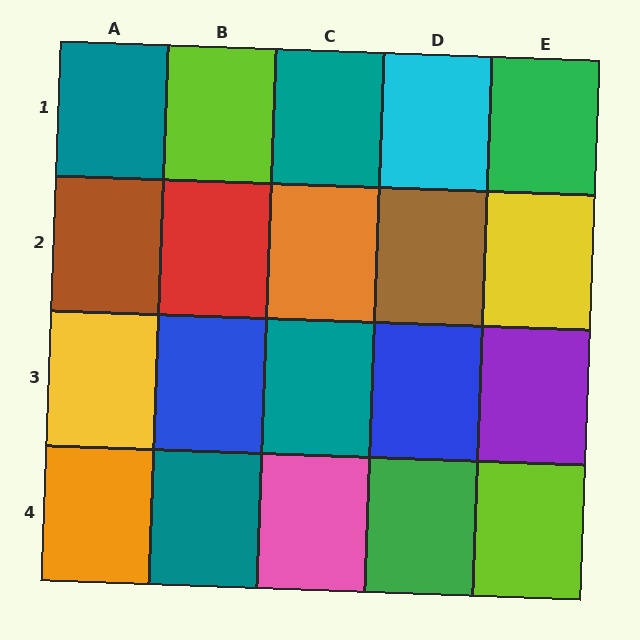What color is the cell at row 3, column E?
Purple.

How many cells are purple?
1 cell is purple.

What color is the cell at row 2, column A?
Brown.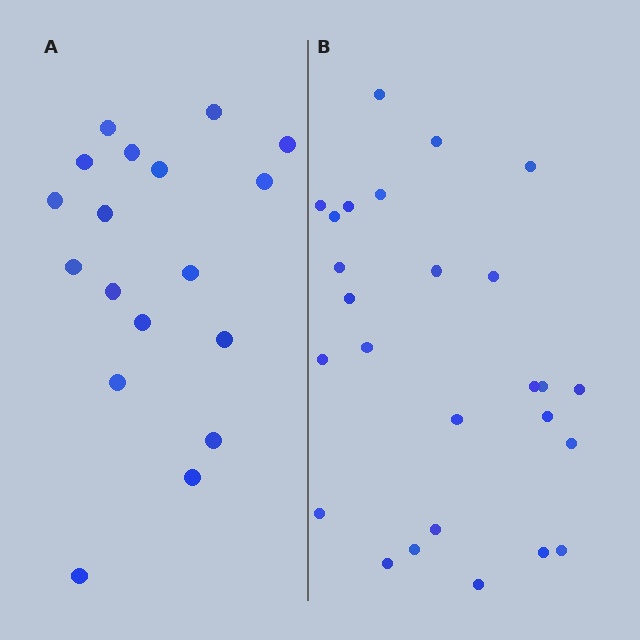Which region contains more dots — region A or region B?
Region B (the right region) has more dots.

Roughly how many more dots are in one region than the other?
Region B has roughly 8 or so more dots than region A.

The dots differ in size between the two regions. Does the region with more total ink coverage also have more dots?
No. Region A has more total ink coverage because its dots are larger, but region B actually contains more individual dots. Total area can be misleading — the number of items is what matters here.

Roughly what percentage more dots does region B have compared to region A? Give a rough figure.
About 45% more.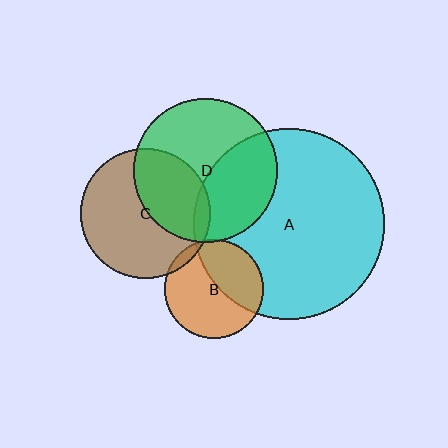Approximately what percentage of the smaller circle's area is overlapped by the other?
Approximately 40%.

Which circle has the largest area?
Circle A (cyan).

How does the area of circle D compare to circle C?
Approximately 1.2 times.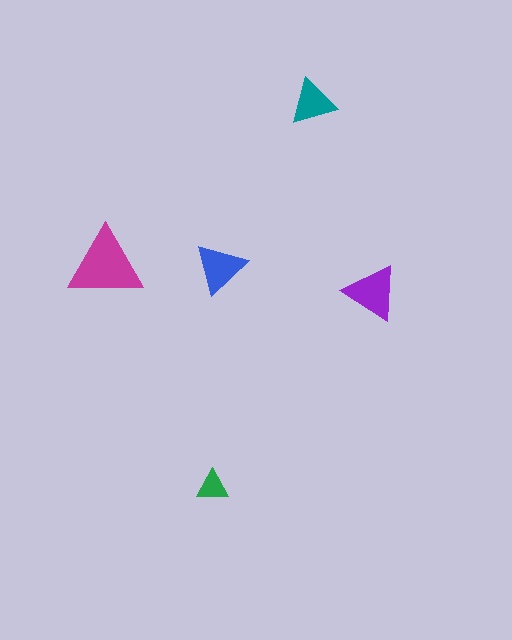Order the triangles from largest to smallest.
the magenta one, the purple one, the blue one, the teal one, the green one.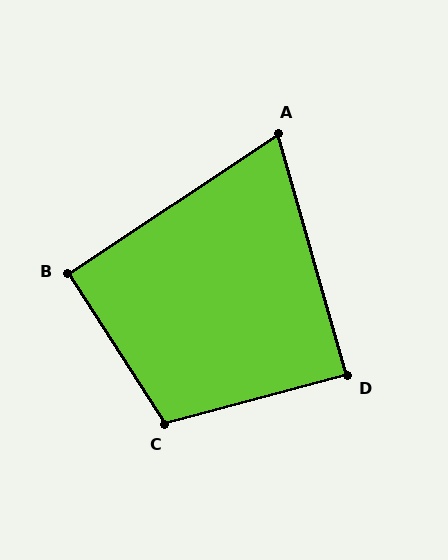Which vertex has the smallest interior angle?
A, at approximately 72 degrees.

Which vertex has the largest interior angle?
C, at approximately 108 degrees.